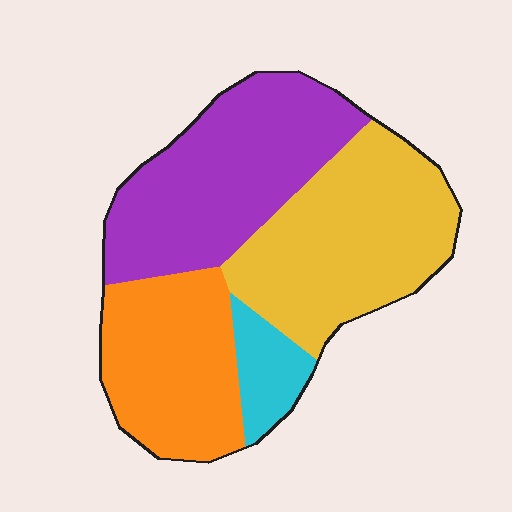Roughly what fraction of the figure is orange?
Orange covers about 25% of the figure.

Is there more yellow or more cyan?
Yellow.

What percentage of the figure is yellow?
Yellow covers 34% of the figure.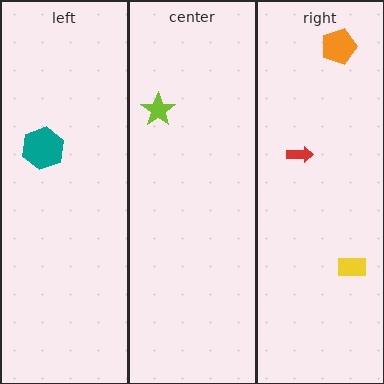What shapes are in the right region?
The yellow rectangle, the red arrow, the orange pentagon.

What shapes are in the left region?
The teal hexagon.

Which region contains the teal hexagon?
The left region.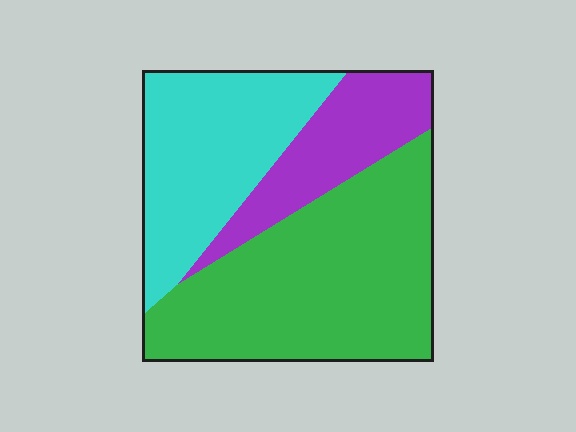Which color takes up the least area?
Purple, at roughly 20%.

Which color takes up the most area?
Green, at roughly 50%.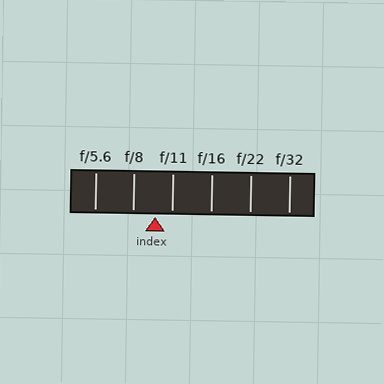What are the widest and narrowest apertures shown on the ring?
The widest aperture shown is f/5.6 and the narrowest is f/32.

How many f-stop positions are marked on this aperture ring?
There are 6 f-stop positions marked.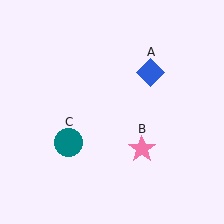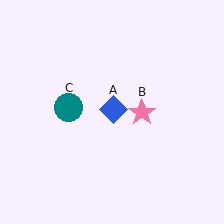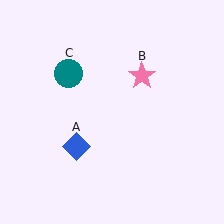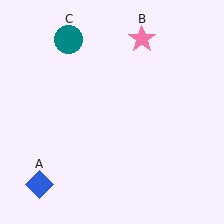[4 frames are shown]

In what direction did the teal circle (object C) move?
The teal circle (object C) moved up.